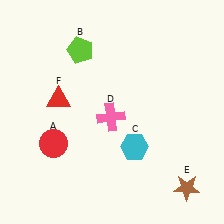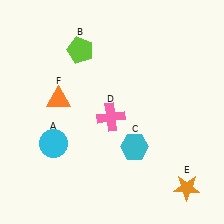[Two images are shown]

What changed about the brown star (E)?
In Image 1, E is brown. In Image 2, it changed to orange.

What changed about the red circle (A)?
In Image 1, A is red. In Image 2, it changed to cyan.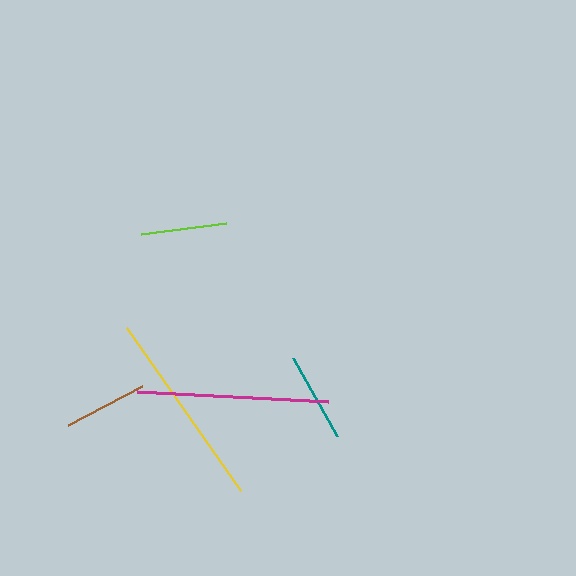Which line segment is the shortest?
The brown line is the shortest at approximately 84 pixels.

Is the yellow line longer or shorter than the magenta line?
The yellow line is longer than the magenta line.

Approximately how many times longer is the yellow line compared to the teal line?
The yellow line is approximately 2.2 times the length of the teal line.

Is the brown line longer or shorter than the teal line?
The teal line is longer than the brown line.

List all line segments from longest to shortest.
From longest to shortest: yellow, magenta, teal, lime, brown.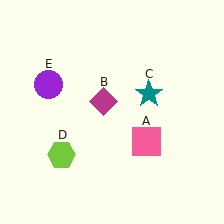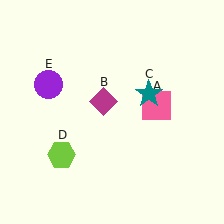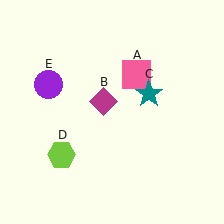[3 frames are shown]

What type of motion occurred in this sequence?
The pink square (object A) rotated counterclockwise around the center of the scene.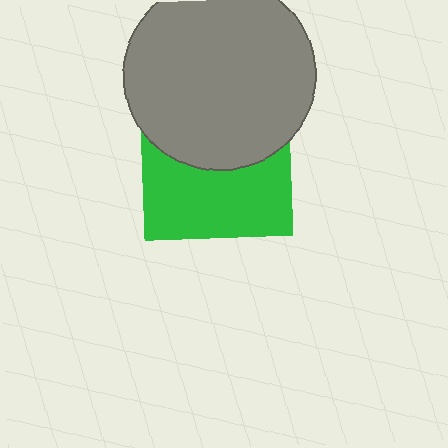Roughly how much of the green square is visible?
About half of it is visible (roughly 52%).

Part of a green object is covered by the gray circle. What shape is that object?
It is a square.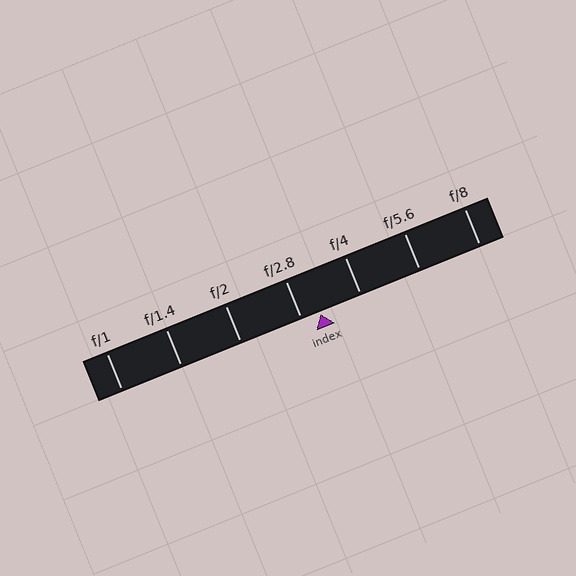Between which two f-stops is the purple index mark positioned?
The index mark is between f/2.8 and f/4.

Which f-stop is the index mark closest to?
The index mark is closest to f/2.8.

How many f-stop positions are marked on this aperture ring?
There are 7 f-stop positions marked.